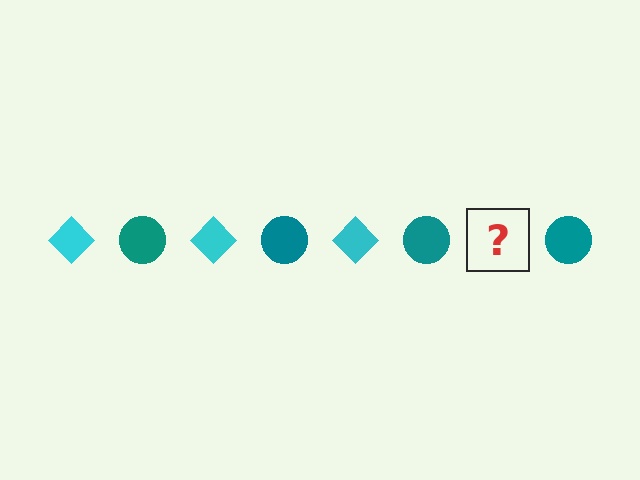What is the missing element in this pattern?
The missing element is a cyan diamond.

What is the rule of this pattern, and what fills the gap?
The rule is that the pattern alternates between cyan diamond and teal circle. The gap should be filled with a cyan diamond.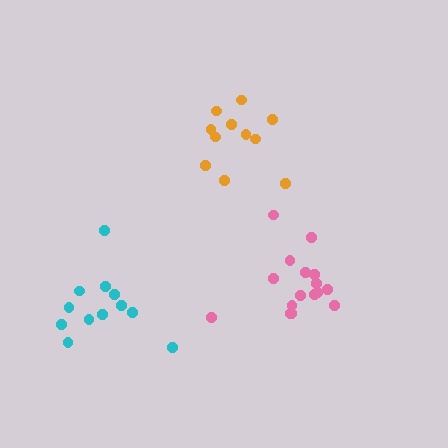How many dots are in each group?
Group 1: 11 dots, Group 2: 12 dots, Group 3: 16 dots (39 total).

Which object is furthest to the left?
The cyan cluster is leftmost.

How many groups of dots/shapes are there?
There are 3 groups.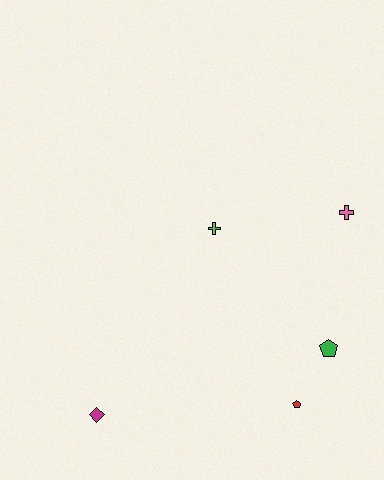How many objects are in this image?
There are 5 objects.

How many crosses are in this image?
There are 2 crosses.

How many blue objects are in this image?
There are no blue objects.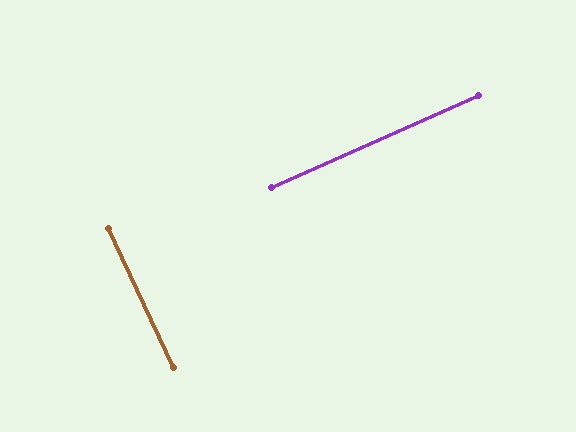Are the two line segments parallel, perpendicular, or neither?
Perpendicular — they meet at approximately 89°.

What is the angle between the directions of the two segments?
Approximately 89 degrees.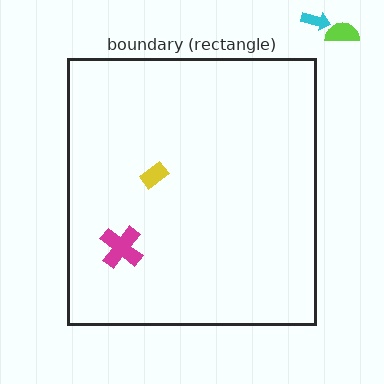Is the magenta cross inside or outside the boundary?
Inside.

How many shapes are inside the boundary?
2 inside, 2 outside.